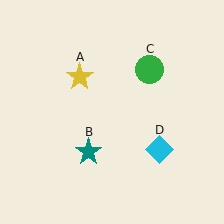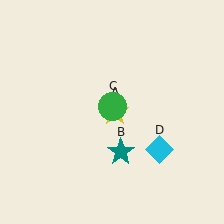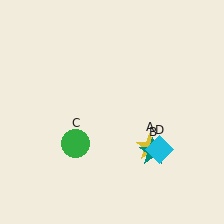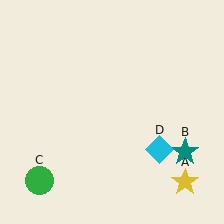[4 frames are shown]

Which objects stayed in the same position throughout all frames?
Cyan diamond (object D) remained stationary.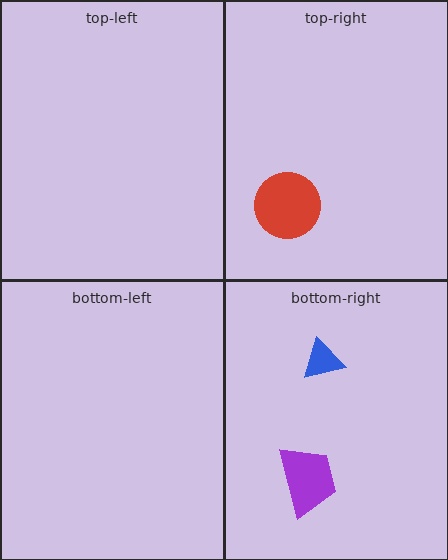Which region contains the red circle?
The top-right region.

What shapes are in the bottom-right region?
The blue triangle, the purple trapezoid.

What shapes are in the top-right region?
The red circle.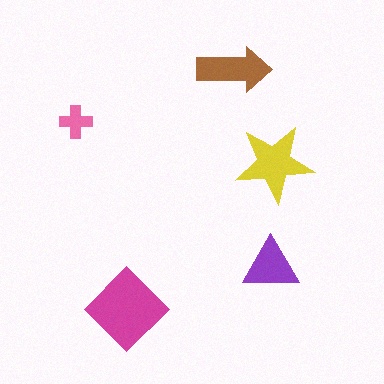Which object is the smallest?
The pink cross.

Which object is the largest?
The magenta diamond.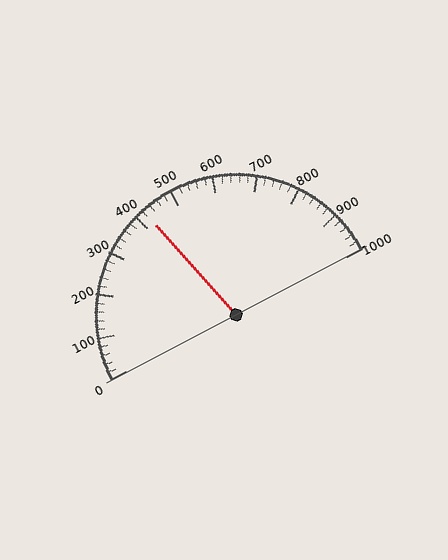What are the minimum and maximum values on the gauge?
The gauge ranges from 0 to 1000.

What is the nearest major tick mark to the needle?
The nearest major tick mark is 400.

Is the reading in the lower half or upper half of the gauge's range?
The reading is in the lower half of the range (0 to 1000).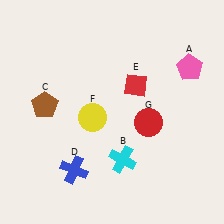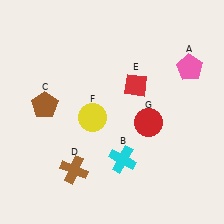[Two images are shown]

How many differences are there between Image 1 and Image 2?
There is 1 difference between the two images.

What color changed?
The cross (D) changed from blue in Image 1 to brown in Image 2.